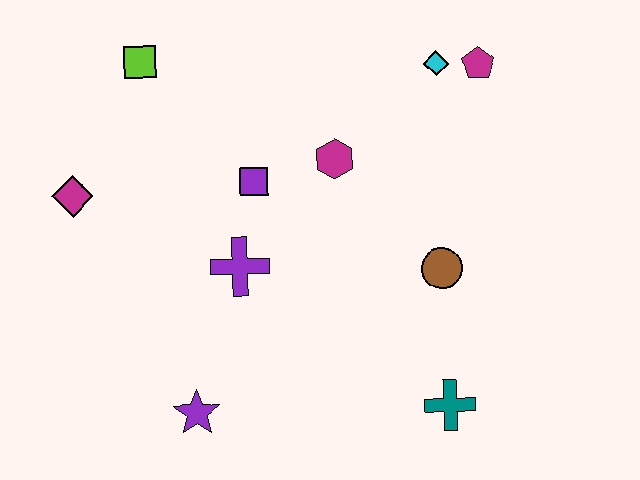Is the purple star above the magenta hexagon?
No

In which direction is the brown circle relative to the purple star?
The brown circle is to the right of the purple star.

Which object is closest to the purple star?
The purple cross is closest to the purple star.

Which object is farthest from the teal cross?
The lime square is farthest from the teal cross.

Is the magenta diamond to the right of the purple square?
No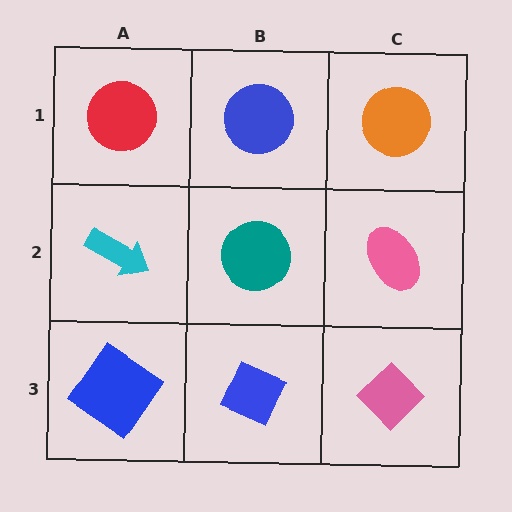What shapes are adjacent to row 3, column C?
A pink ellipse (row 2, column C), a blue diamond (row 3, column B).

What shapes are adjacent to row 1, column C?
A pink ellipse (row 2, column C), a blue circle (row 1, column B).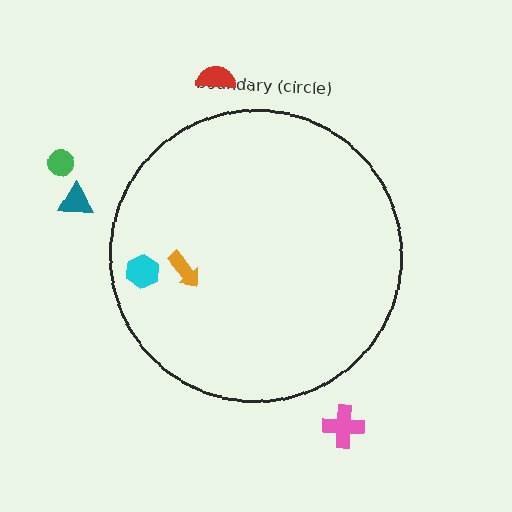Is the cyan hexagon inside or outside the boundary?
Inside.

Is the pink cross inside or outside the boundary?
Outside.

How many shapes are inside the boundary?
2 inside, 4 outside.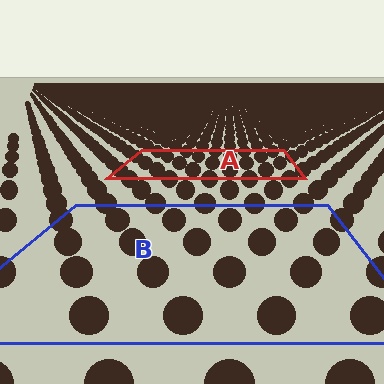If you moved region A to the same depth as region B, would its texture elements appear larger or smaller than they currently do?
They would appear larger. At a closer depth, the same texture elements are projected at a bigger on-screen size.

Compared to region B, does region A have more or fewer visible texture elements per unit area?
Region A has more texture elements per unit area — they are packed more densely because it is farther away.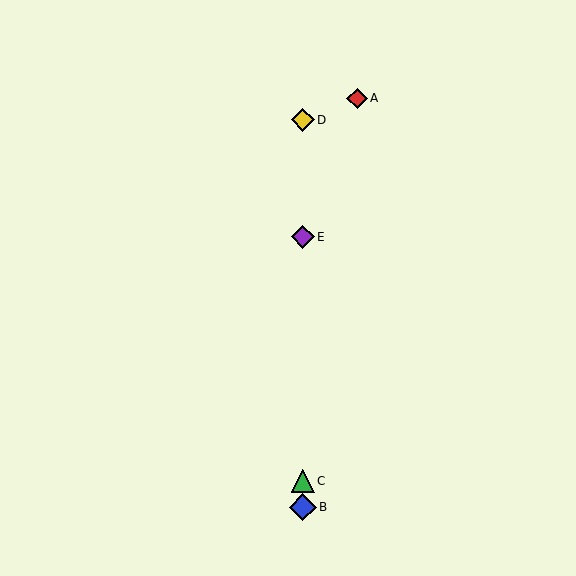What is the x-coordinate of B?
Object B is at x≈303.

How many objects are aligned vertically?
4 objects (B, C, D, E) are aligned vertically.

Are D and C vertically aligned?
Yes, both are at x≈303.